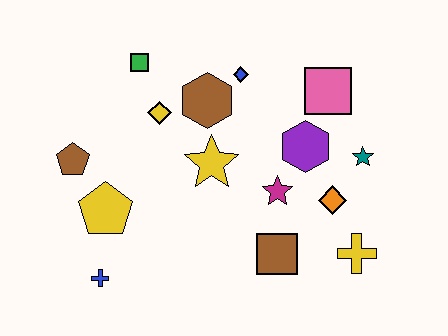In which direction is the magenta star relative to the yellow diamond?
The magenta star is to the right of the yellow diamond.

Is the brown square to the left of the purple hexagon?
Yes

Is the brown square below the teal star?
Yes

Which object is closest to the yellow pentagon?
The brown pentagon is closest to the yellow pentagon.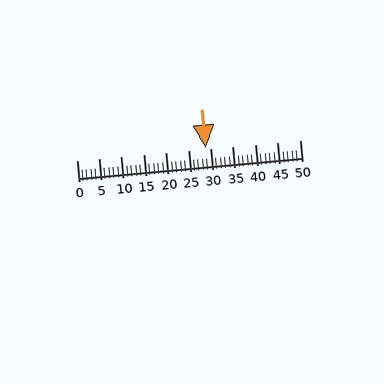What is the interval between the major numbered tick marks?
The major tick marks are spaced 5 units apart.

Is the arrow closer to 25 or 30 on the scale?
The arrow is closer to 30.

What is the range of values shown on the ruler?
The ruler shows values from 0 to 50.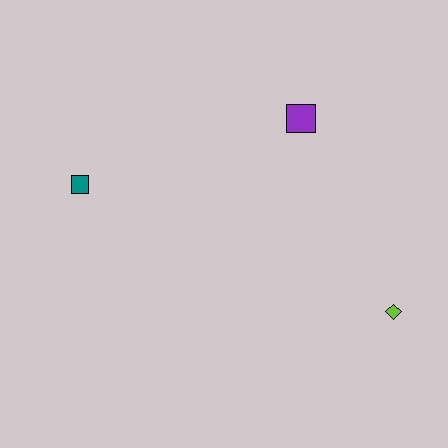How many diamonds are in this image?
There is 1 diamond.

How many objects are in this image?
There are 3 objects.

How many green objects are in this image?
There are no green objects.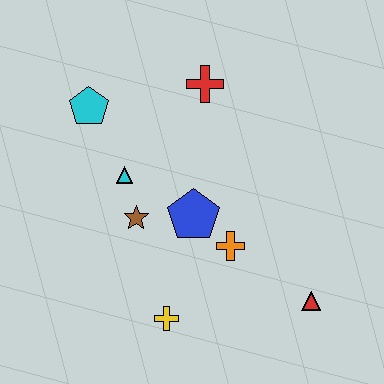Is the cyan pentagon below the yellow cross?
No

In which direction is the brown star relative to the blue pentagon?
The brown star is to the left of the blue pentagon.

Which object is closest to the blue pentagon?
The orange cross is closest to the blue pentagon.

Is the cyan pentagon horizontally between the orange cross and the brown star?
No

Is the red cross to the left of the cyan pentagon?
No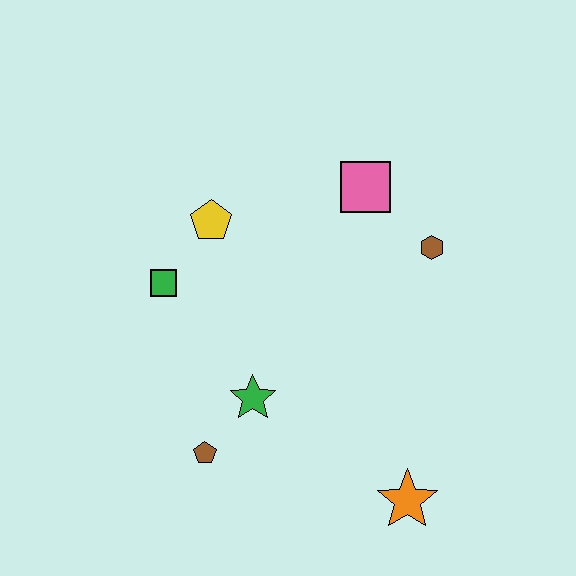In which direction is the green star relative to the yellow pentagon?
The green star is below the yellow pentagon.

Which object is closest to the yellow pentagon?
The green square is closest to the yellow pentagon.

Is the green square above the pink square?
No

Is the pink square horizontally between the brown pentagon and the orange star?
Yes